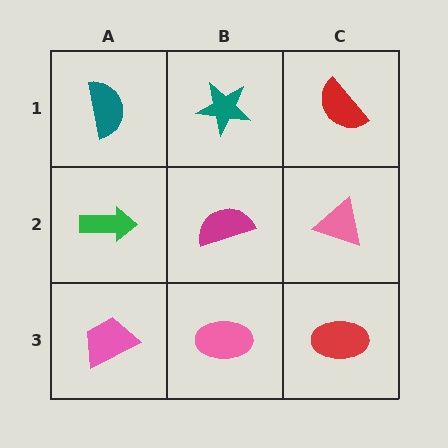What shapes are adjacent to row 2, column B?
A teal star (row 1, column B), a pink ellipse (row 3, column B), a green arrow (row 2, column A), a pink triangle (row 2, column C).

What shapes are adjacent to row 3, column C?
A pink triangle (row 2, column C), a pink ellipse (row 3, column B).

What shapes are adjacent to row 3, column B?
A magenta semicircle (row 2, column B), a pink trapezoid (row 3, column A), a red ellipse (row 3, column C).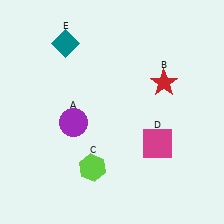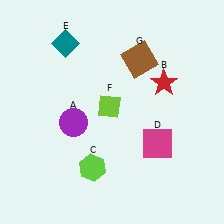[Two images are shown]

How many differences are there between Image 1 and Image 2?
There are 2 differences between the two images.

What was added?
A lime diamond (F), a brown square (G) were added in Image 2.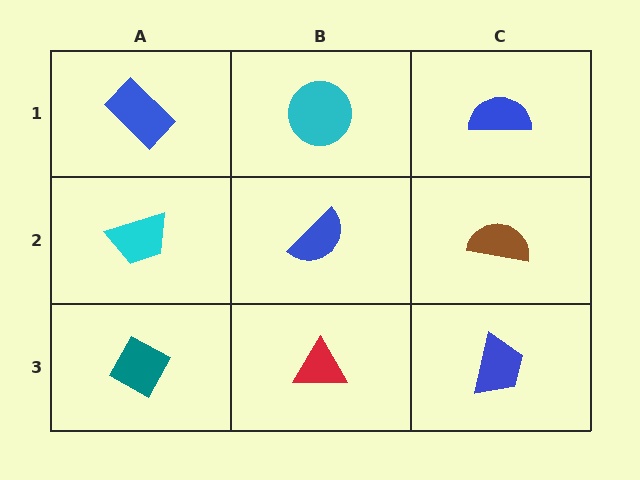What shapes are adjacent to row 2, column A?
A blue rectangle (row 1, column A), a teal diamond (row 3, column A), a blue semicircle (row 2, column B).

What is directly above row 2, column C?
A blue semicircle.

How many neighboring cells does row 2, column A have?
3.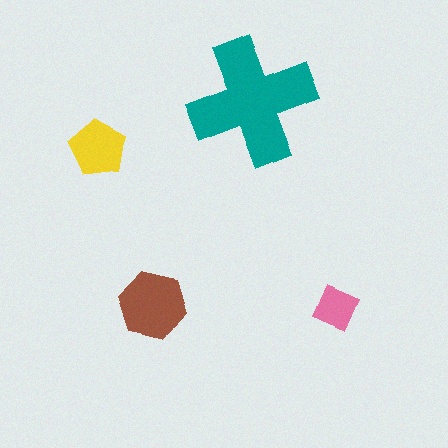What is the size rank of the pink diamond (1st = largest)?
4th.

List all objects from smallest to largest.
The pink diamond, the yellow pentagon, the brown hexagon, the teal cross.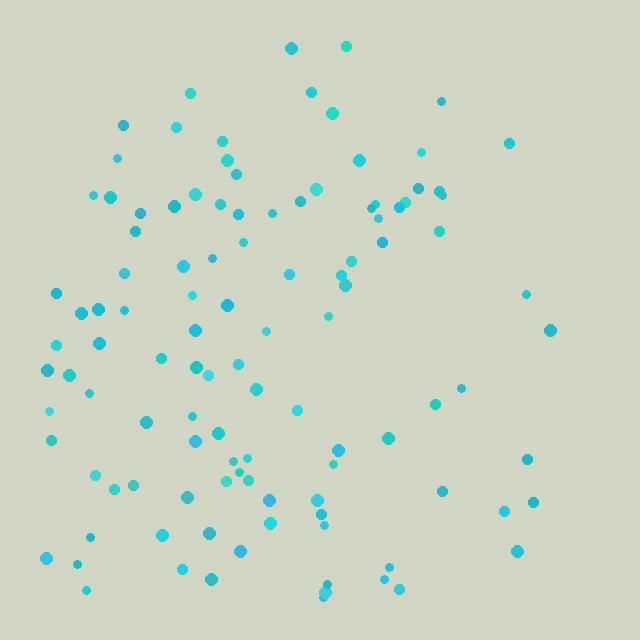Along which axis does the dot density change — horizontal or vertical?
Horizontal.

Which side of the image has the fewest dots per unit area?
The right.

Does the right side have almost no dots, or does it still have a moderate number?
Still a moderate number, just noticeably fewer than the left.